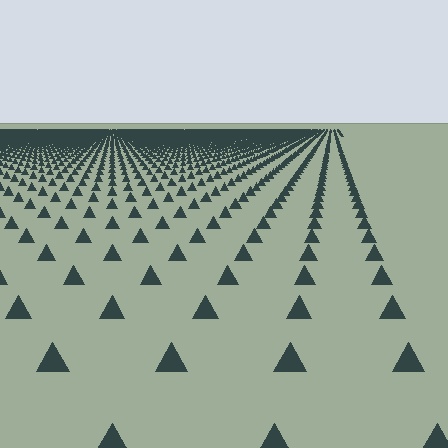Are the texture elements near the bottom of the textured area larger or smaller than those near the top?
Larger. Near the bottom, elements are closer to the viewer and appear at a bigger on-screen size.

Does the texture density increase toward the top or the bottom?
Density increases toward the top.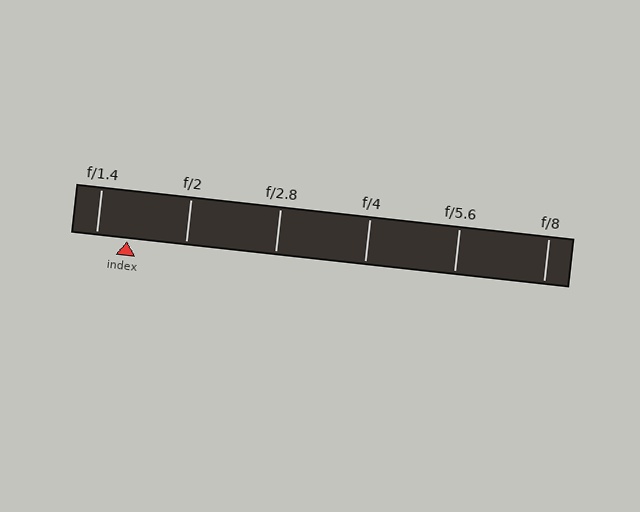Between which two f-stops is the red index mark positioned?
The index mark is between f/1.4 and f/2.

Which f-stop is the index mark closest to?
The index mark is closest to f/1.4.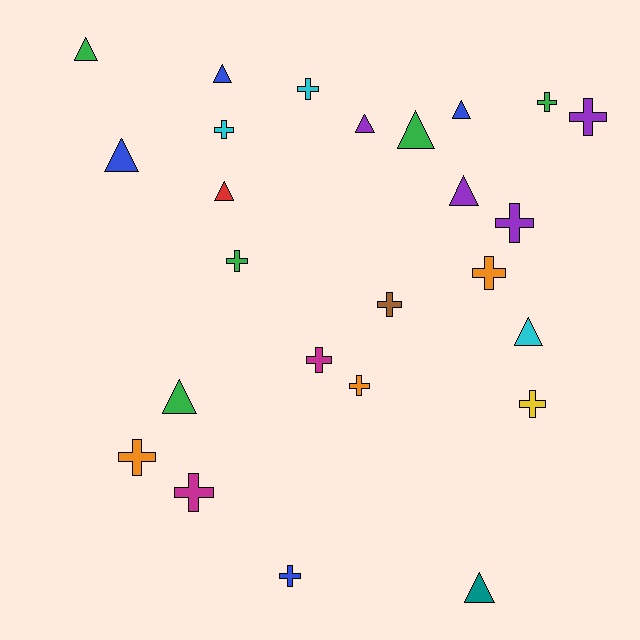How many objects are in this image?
There are 25 objects.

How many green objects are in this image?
There are 5 green objects.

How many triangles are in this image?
There are 11 triangles.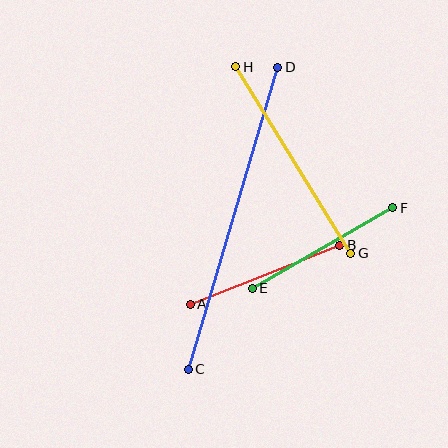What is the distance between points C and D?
The distance is approximately 315 pixels.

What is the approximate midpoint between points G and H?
The midpoint is at approximately (293, 160) pixels.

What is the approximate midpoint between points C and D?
The midpoint is at approximately (233, 218) pixels.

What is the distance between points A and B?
The distance is approximately 161 pixels.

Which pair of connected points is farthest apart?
Points C and D are farthest apart.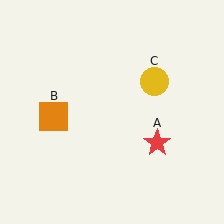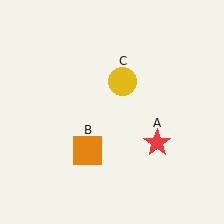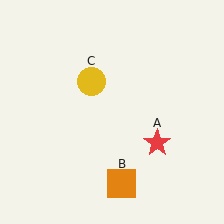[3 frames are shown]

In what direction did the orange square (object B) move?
The orange square (object B) moved down and to the right.